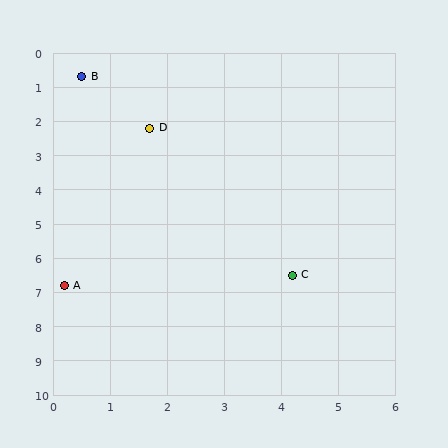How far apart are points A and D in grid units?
Points A and D are about 4.8 grid units apart.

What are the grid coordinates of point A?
Point A is at approximately (0.2, 6.8).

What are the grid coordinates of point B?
Point B is at approximately (0.5, 0.7).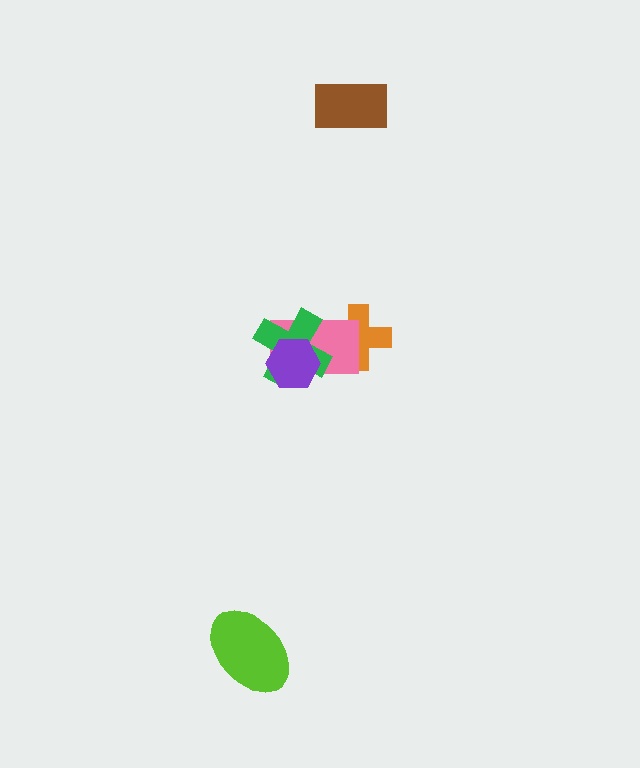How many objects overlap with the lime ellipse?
0 objects overlap with the lime ellipse.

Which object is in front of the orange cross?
The pink rectangle is in front of the orange cross.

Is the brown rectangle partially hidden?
No, no other shape covers it.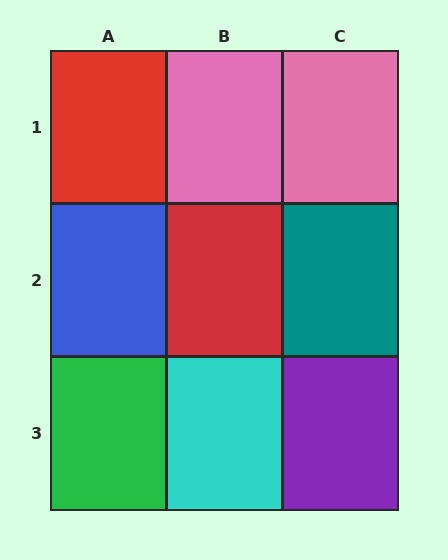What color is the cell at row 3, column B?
Cyan.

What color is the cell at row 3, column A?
Green.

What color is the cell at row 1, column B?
Pink.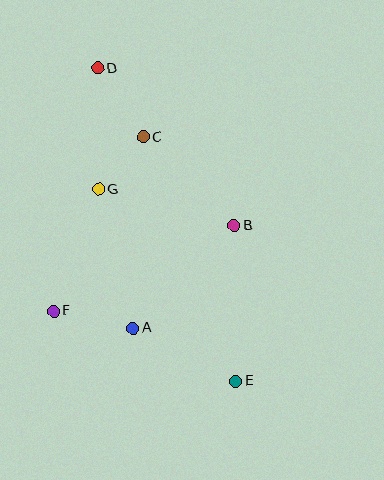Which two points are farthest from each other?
Points D and E are farthest from each other.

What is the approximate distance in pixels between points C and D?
The distance between C and D is approximately 82 pixels.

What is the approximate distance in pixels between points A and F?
The distance between A and F is approximately 81 pixels.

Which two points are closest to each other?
Points C and G are closest to each other.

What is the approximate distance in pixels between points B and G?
The distance between B and G is approximately 140 pixels.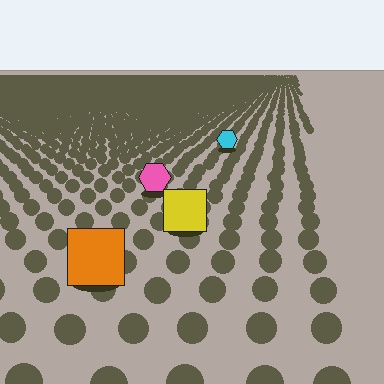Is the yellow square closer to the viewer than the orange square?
No. The orange square is closer — you can tell from the texture gradient: the ground texture is coarser near it.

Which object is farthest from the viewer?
The cyan hexagon is farthest from the viewer. It appears smaller and the ground texture around it is denser.